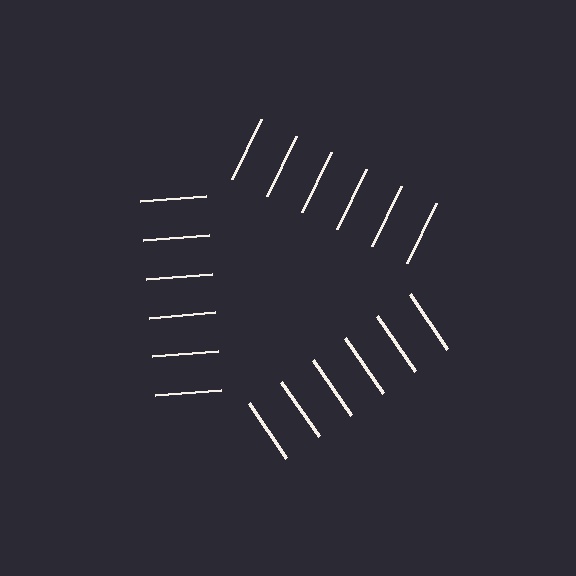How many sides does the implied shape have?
3 sides — the line-ends trace a triangle.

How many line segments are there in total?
18 — 6 along each of the 3 edges.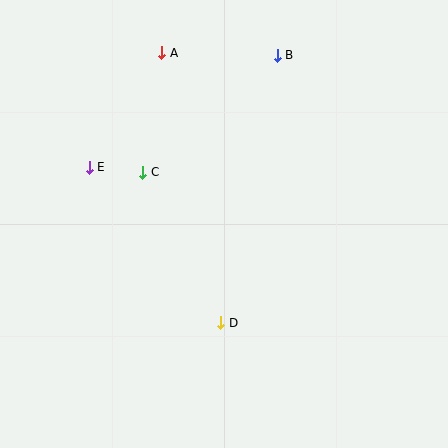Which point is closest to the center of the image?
Point C at (143, 172) is closest to the center.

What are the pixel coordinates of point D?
Point D is at (221, 323).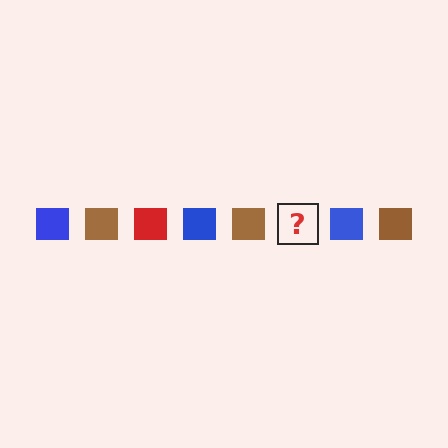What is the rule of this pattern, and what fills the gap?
The rule is that the pattern cycles through blue, brown, red squares. The gap should be filled with a red square.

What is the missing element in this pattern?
The missing element is a red square.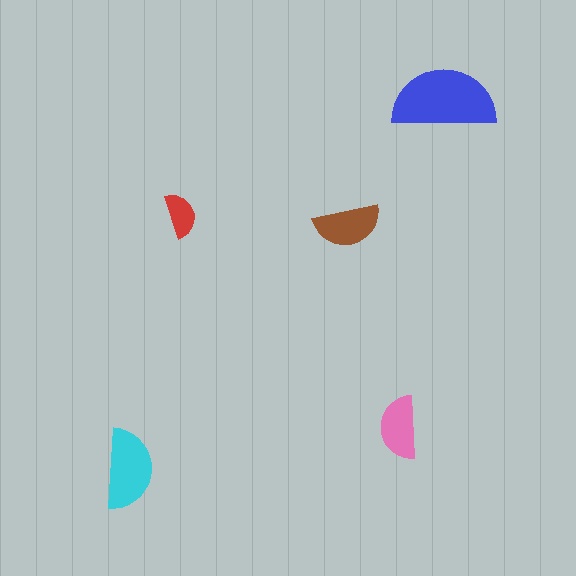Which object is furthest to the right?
The blue semicircle is rightmost.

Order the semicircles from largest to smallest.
the blue one, the cyan one, the brown one, the pink one, the red one.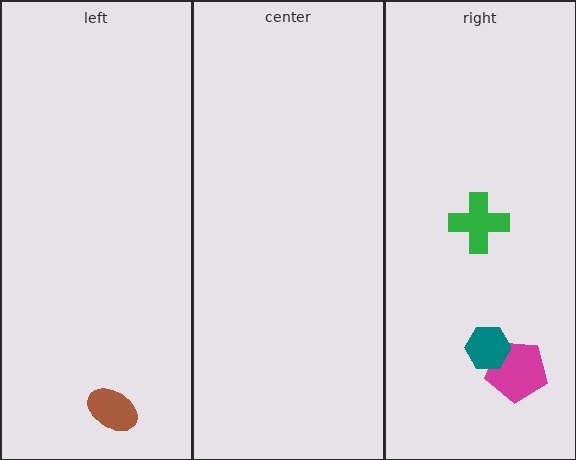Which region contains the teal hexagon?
The right region.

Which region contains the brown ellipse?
The left region.